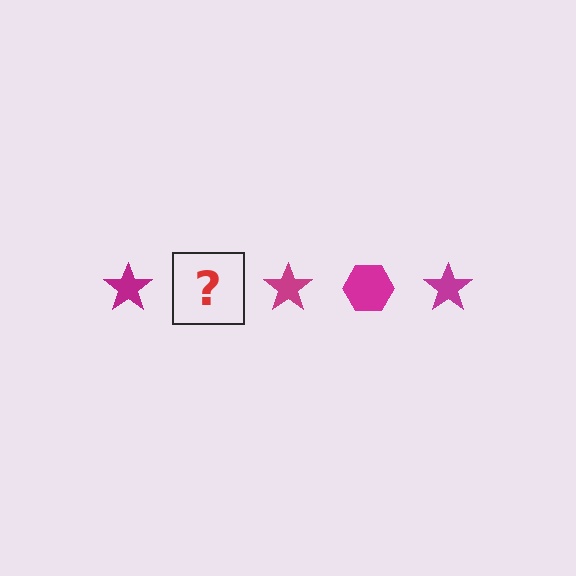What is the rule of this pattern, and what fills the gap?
The rule is that the pattern cycles through star, hexagon shapes in magenta. The gap should be filled with a magenta hexagon.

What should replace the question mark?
The question mark should be replaced with a magenta hexagon.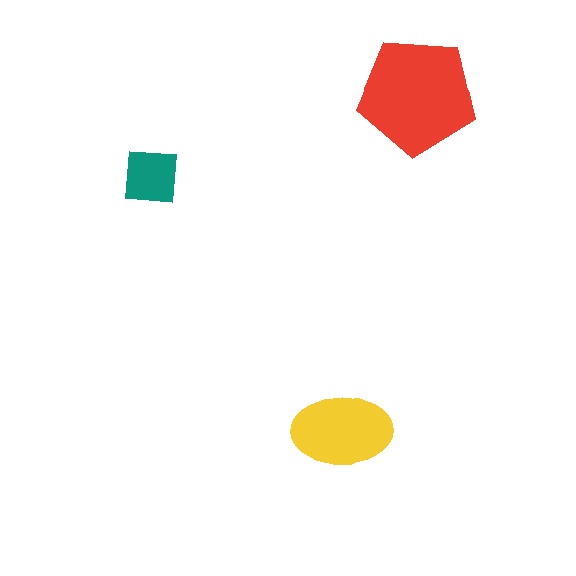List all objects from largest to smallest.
The red pentagon, the yellow ellipse, the teal square.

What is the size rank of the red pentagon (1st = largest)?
1st.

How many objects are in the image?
There are 3 objects in the image.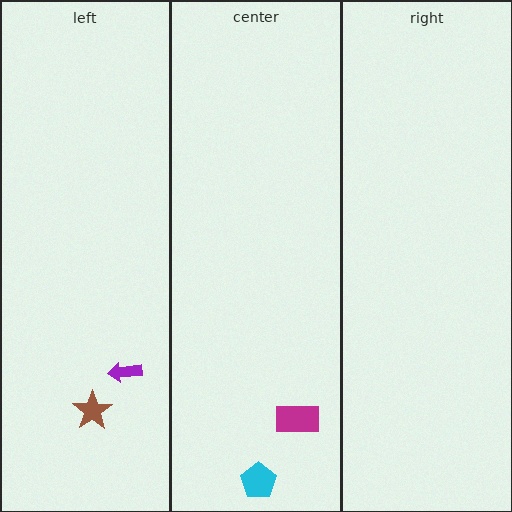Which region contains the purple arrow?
The left region.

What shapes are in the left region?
The purple arrow, the brown star.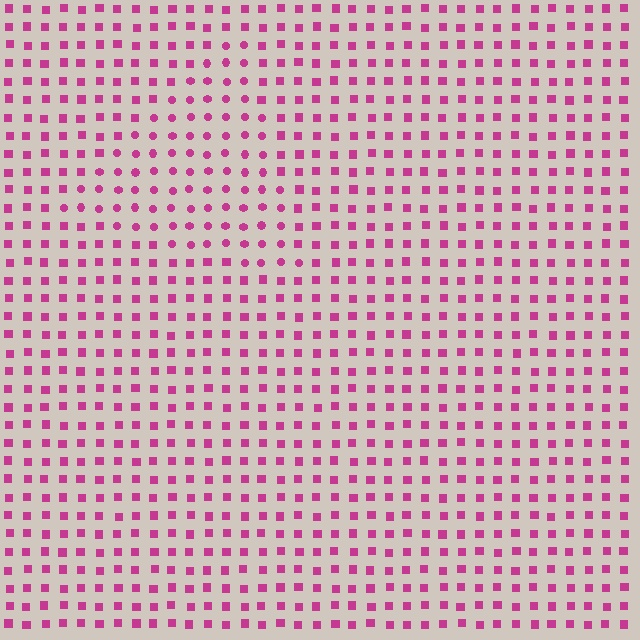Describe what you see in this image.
The image is filled with small magenta elements arranged in a uniform grid. A triangle-shaped region contains circles, while the surrounding area contains squares. The boundary is defined purely by the change in element shape.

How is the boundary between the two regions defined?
The boundary is defined by a change in element shape: circles inside vs. squares outside. All elements share the same color and spacing.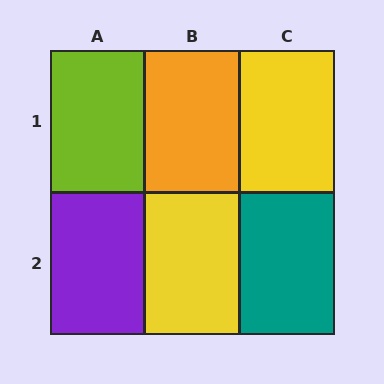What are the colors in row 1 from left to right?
Lime, orange, yellow.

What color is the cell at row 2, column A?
Purple.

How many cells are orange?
1 cell is orange.